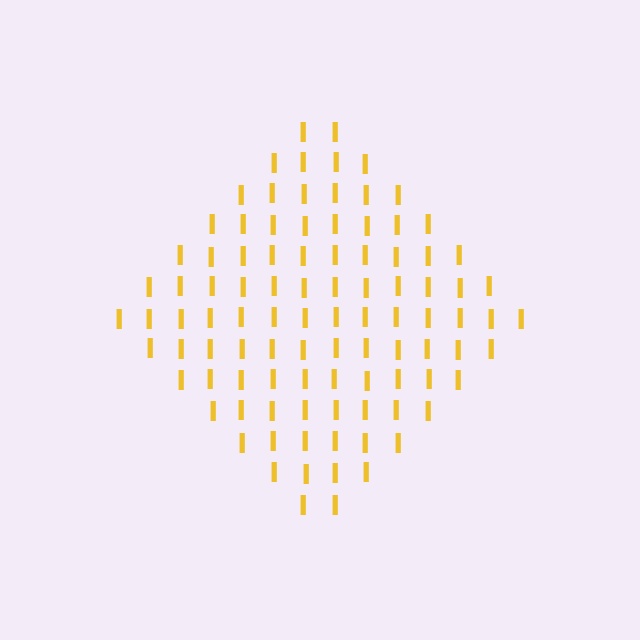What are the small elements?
The small elements are letter I's.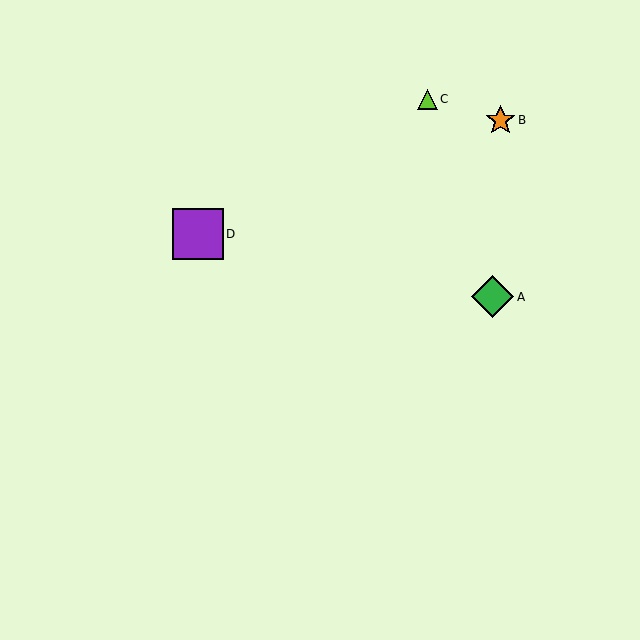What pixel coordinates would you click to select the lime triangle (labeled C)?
Click at (427, 99) to select the lime triangle C.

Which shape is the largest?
The purple square (labeled D) is the largest.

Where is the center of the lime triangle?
The center of the lime triangle is at (427, 99).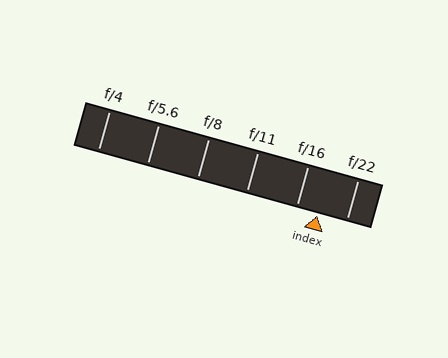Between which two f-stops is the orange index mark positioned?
The index mark is between f/16 and f/22.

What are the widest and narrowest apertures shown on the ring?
The widest aperture shown is f/4 and the narrowest is f/22.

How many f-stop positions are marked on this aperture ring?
There are 6 f-stop positions marked.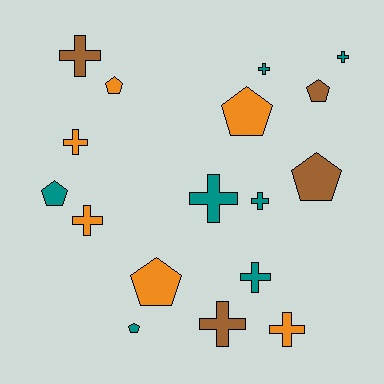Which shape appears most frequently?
Cross, with 10 objects.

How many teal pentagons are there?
There are 2 teal pentagons.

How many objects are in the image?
There are 17 objects.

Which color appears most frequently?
Teal, with 7 objects.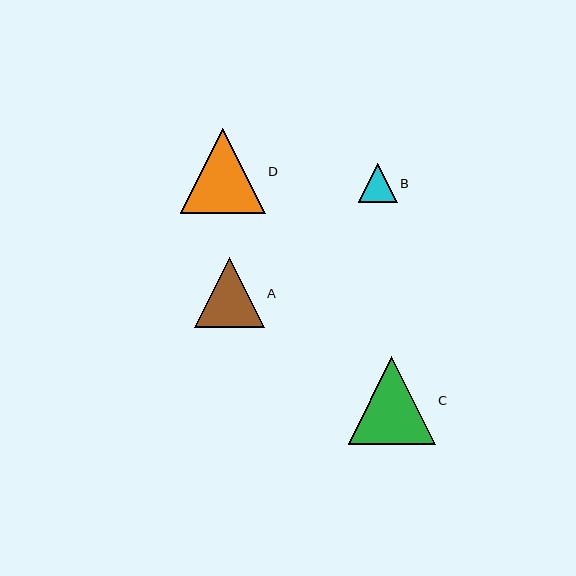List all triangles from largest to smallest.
From largest to smallest: C, D, A, B.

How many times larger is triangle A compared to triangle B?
Triangle A is approximately 1.8 times the size of triangle B.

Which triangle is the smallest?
Triangle B is the smallest with a size of approximately 39 pixels.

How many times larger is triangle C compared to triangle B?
Triangle C is approximately 2.2 times the size of triangle B.